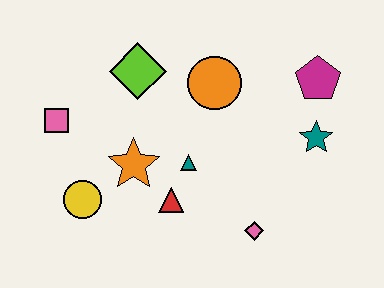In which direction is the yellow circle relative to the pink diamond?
The yellow circle is to the left of the pink diamond.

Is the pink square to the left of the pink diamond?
Yes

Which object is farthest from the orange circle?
The yellow circle is farthest from the orange circle.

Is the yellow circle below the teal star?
Yes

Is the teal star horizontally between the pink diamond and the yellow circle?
No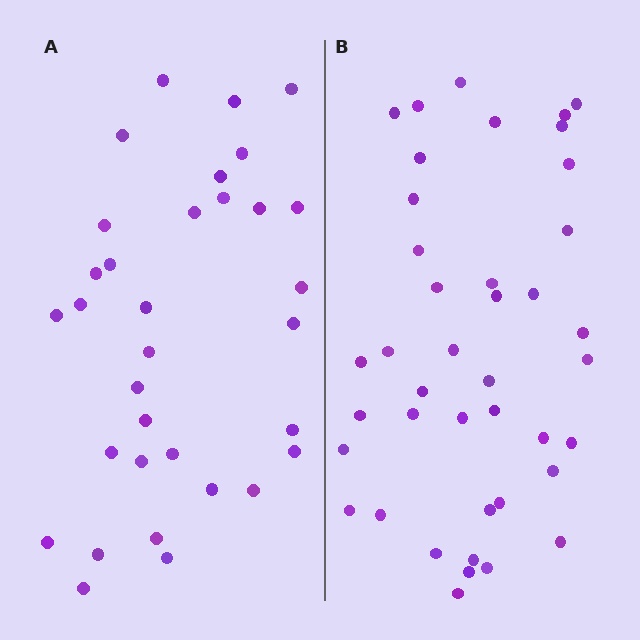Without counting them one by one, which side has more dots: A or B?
Region B (the right region) has more dots.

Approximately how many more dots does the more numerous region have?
Region B has roughly 8 or so more dots than region A.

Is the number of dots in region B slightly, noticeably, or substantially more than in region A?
Region B has only slightly more — the two regions are fairly close. The ratio is roughly 1.2 to 1.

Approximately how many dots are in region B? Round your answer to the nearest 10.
About 40 dots. (The exact count is 41, which rounds to 40.)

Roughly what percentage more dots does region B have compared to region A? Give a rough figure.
About 25% more.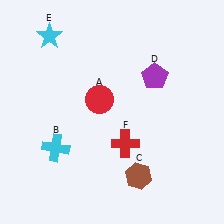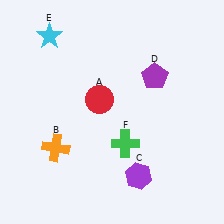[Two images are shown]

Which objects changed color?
B changed from cyan to orange. C changed from brown to purple. F changed from red to green.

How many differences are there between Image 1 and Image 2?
There are 3 differences between the two images.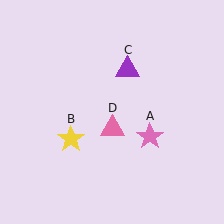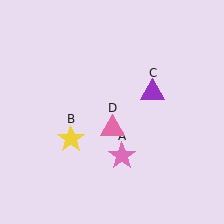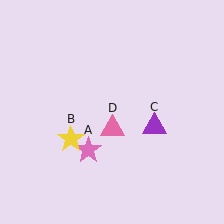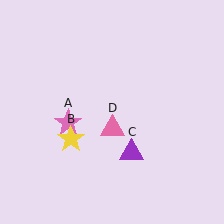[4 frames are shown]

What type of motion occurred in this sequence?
The pink star (object A), purple triangle (object C) rotated clockwise around the center of the scene.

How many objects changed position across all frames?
2 objects changed position: pink star (object A), purple triangle (object C).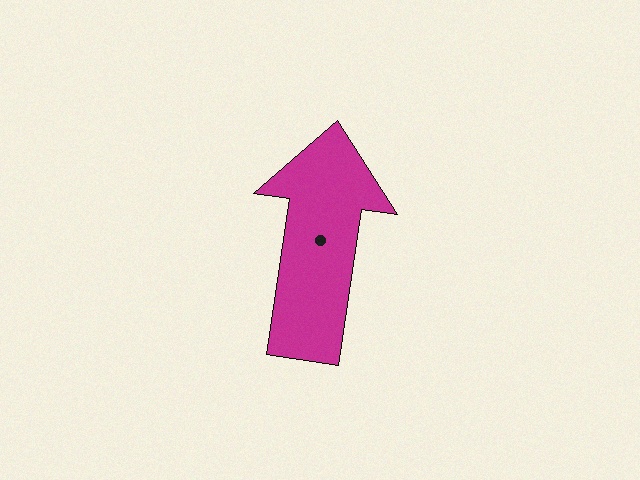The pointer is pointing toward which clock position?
Roughly 12 o'clock.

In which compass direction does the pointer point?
North.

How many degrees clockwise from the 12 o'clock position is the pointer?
Approximately 8 degrees.